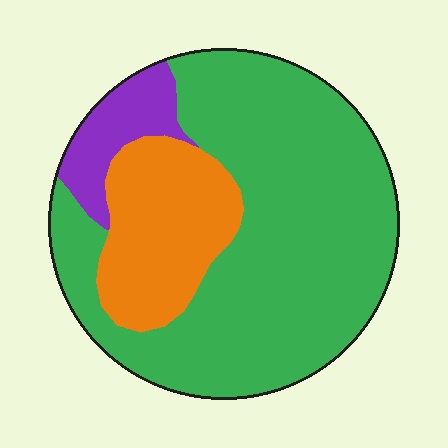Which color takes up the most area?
Green, at roughly 70%.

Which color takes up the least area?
Purple, at roughly 10%.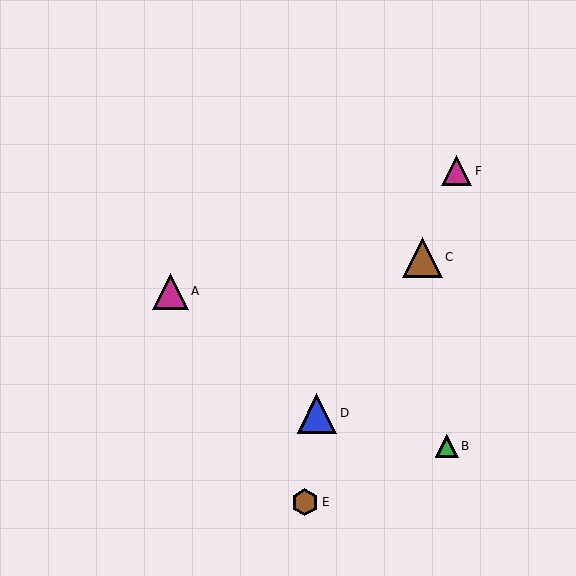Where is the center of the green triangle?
The center of the green triangle is at (447, 446).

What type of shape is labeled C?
Shape C is a brown triangle.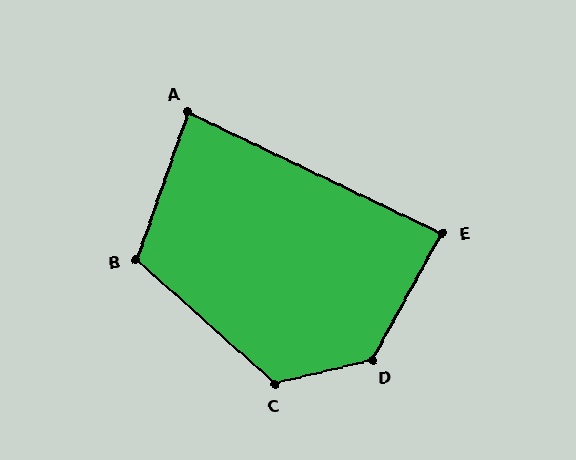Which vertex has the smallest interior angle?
A, at approximately 84 degrees.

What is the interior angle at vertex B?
Approximately 112 degrees (obtuse).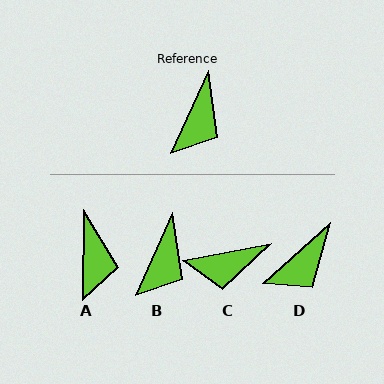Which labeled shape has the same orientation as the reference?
B.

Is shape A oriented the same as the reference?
No, it is off by about 23 degrees.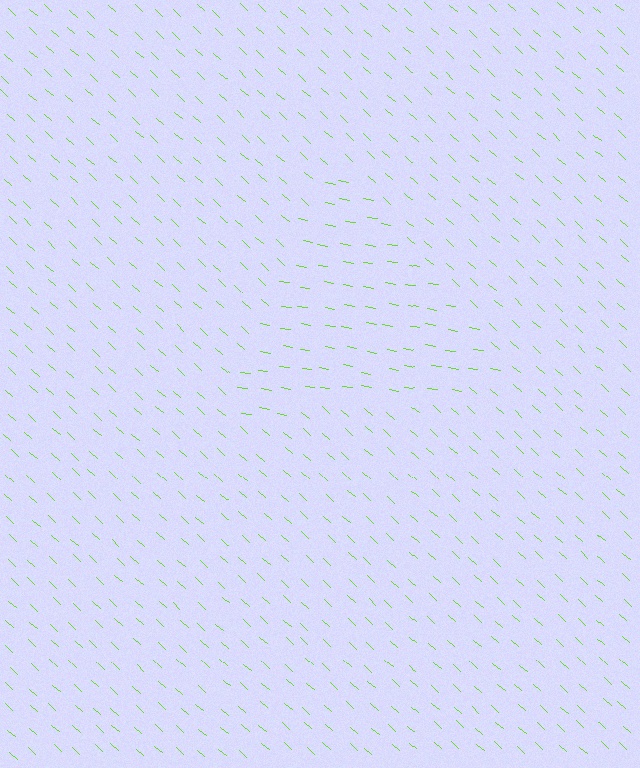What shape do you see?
I see a triangle.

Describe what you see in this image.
The image is filled with small lime line segments. A triangle region in the image has lines oriented differently from the surrounding lines, creating a visible texture boundary.